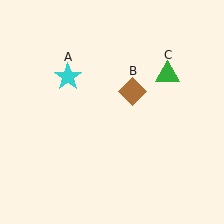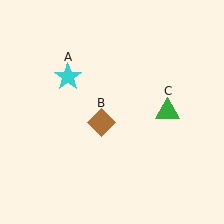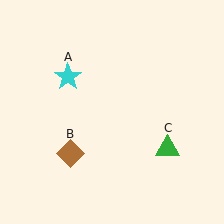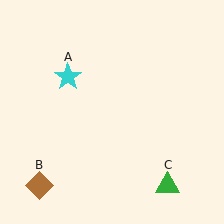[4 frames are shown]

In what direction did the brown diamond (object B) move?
The brown diamond (object B) moved down and to the left.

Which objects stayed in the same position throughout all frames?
Cyan star (object A) remained stationary.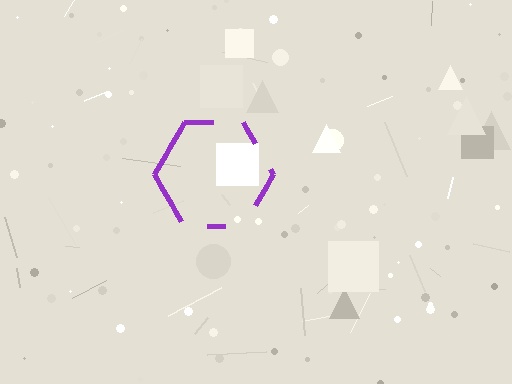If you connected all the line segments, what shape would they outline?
They would outline a hexagon.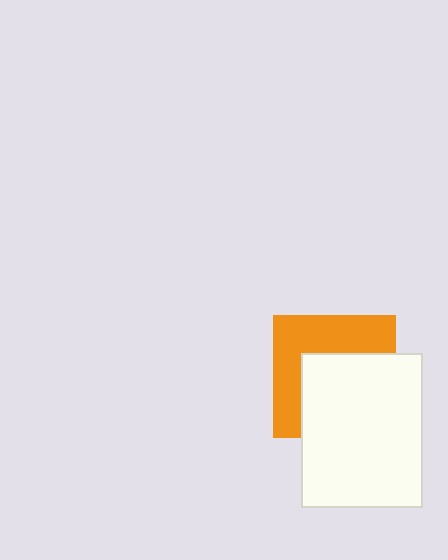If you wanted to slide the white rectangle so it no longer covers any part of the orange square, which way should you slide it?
Slide it toward the lower-right — that is the most direct way to separate the two shapes.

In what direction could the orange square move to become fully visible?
The orange square could move toward the upper-left. That would shift it out from behind the white rectangle entirely.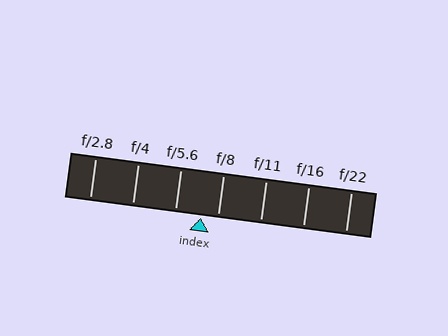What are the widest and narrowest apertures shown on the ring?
The widest aperture shown is f/2.8 and the narrowest is f/22.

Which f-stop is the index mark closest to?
The index mark is closest to f/8.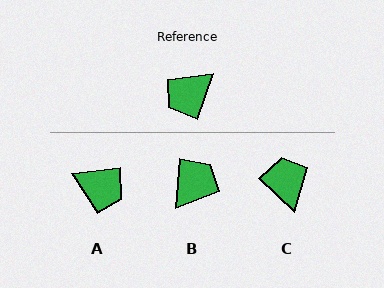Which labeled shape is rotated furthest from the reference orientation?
B, about 166 degrees away.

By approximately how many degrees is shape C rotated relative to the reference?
Approximately 114 degrees clockwise.